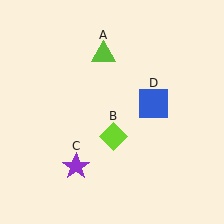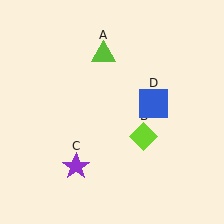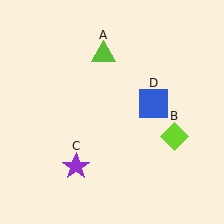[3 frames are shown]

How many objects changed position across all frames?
1 object changed position: lime diamond (object B).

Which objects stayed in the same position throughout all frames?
Lime triangle (object A) and purple star (object C) and blue square (object D) remained stationary.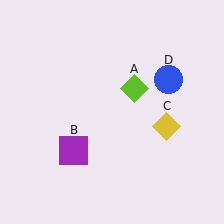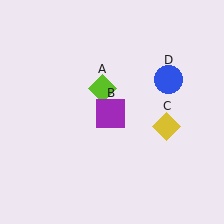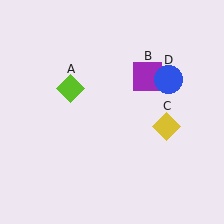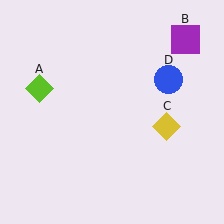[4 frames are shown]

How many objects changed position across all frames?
2 objects changed position: lime diamond (object A), purple square (object B).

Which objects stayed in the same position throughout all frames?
Yellow diamond (object C) and blue circle (object D) remained stationary.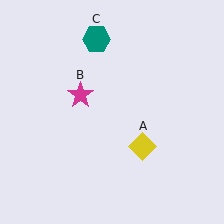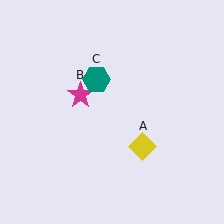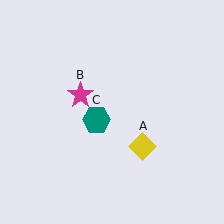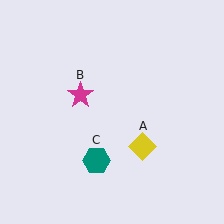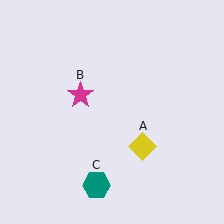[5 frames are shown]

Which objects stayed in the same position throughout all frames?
Yellow diamond (object A) and magenta star (object B) remained stationary.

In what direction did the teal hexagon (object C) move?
The teal hexagon (object C) moved down.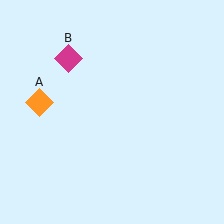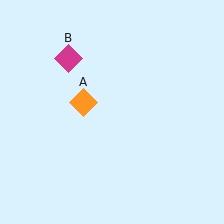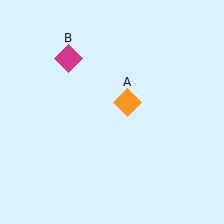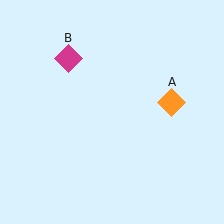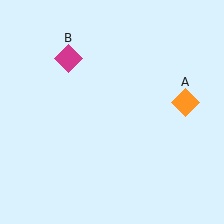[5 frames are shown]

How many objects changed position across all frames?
1 object changed position: orange diamond (object A).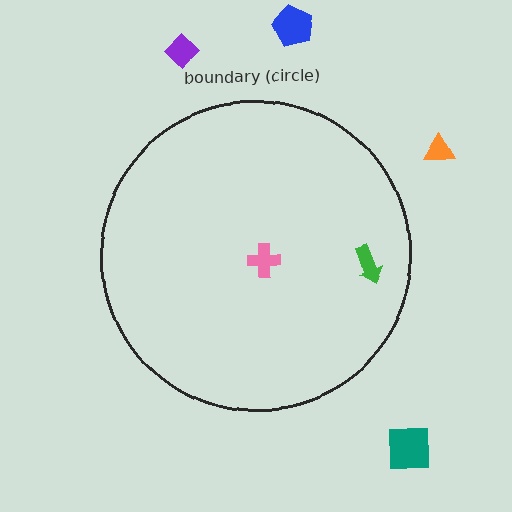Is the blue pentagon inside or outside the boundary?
Outside.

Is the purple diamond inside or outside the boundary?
Outside.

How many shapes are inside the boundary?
2 inside, 4 outside.